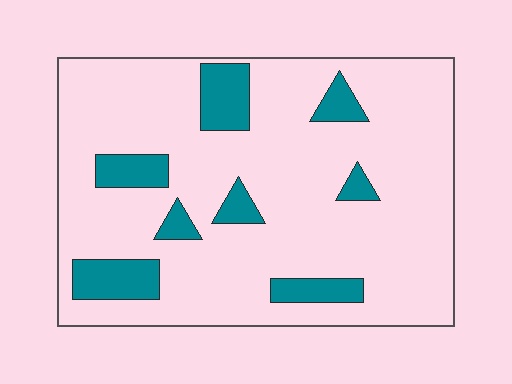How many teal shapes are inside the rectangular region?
8.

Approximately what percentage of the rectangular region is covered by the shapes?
Approximately 15%.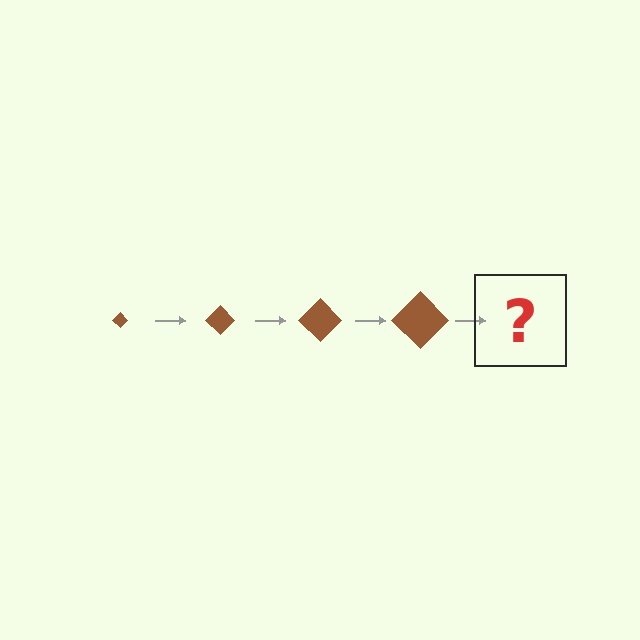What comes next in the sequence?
The next element should be a brown diamond, larger than the previous one.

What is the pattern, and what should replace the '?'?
The pattern is that the diamond gets progressively larger each step. The '?' should be a brown diamond, larger than the previous one.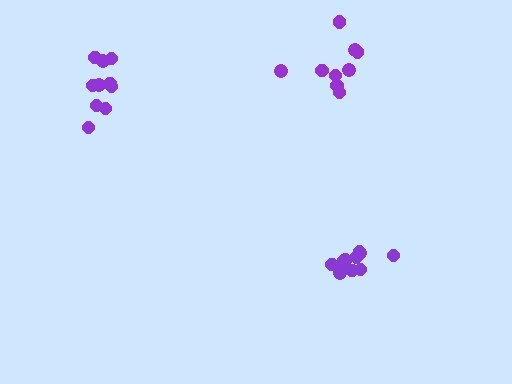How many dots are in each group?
Group 1: 10 dots, Group 2: 10 dots, Group 3: 9 dots (29 total).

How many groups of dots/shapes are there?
There are 3 groups.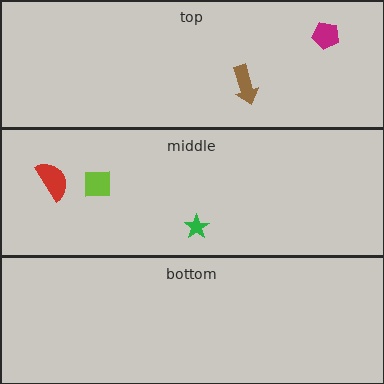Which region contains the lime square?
The middle region.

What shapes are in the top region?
The magenta pentagon, the brown arrow.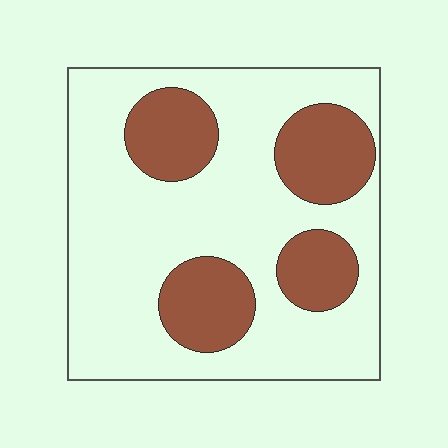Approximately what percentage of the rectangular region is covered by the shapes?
Approximately 30%.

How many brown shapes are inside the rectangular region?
4.